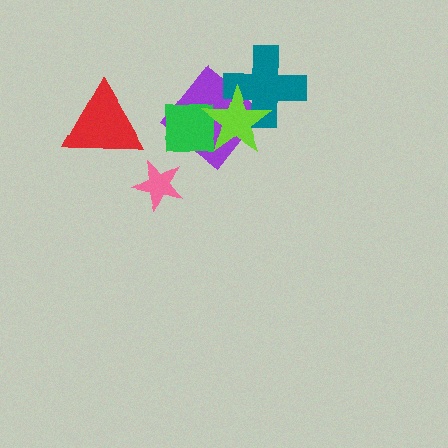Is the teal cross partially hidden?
Yes, it is partially covered by another shape.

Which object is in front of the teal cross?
The lime star is in front of the teal cross.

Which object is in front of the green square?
The lime star is in front of the green square.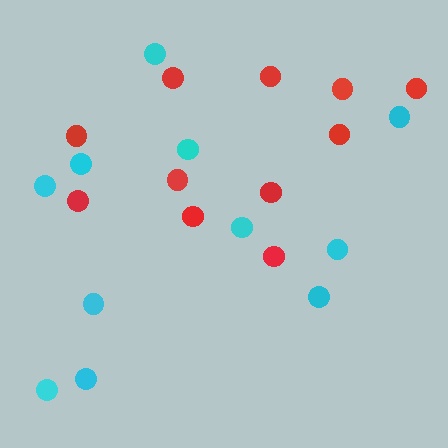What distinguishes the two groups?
There are 2 groups: one group of cyan circles (11) and one group of red circles (11).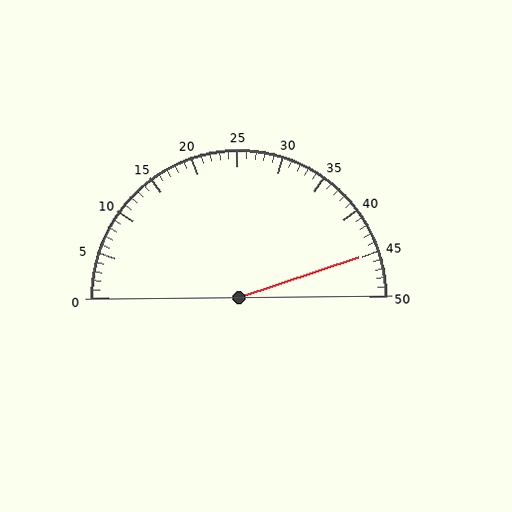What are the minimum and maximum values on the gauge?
The gauge ranges from 0 to 50.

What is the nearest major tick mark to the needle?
The nearest major tick mark is 45.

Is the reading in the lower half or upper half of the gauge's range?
The reading is in the upper half of the range (0 to 50).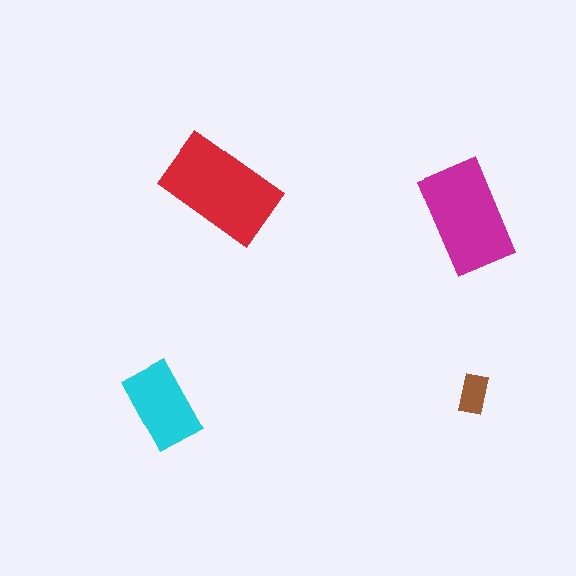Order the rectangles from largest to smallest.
the red one, the magenta one, the cyan one, the brown one.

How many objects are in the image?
There are 4 objects in the image.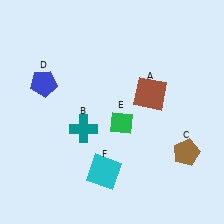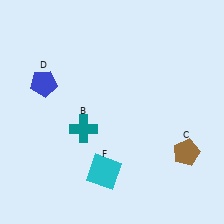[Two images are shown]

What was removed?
The green diamond (E), the brown square (A) were removed in Image 2.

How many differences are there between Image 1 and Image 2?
There are 2 differences between the two images.